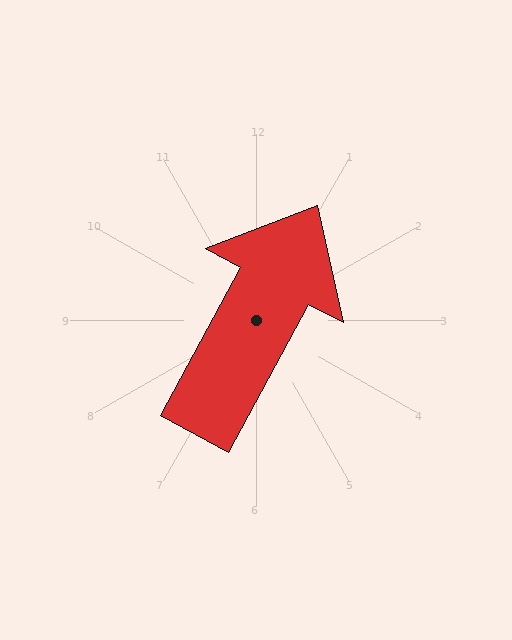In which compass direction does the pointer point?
Northeast.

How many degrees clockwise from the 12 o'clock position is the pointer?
Approximately 28 degrees.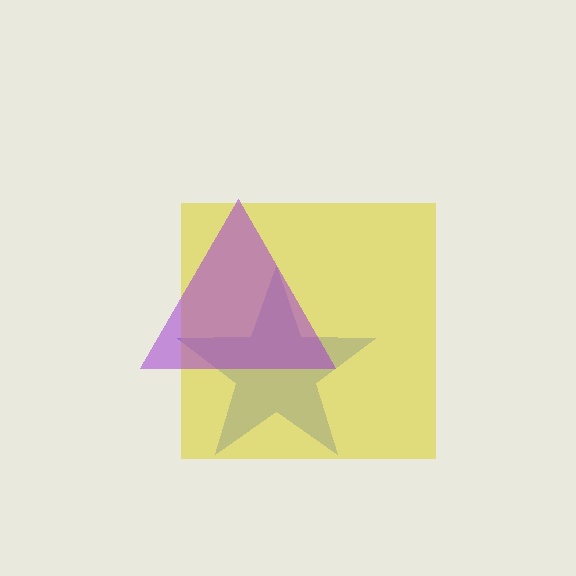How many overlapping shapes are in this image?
There are 3 overlapping shapes in the image.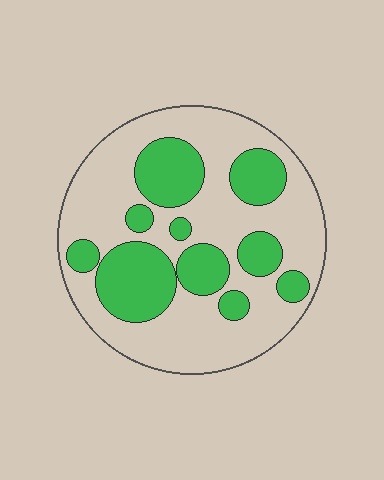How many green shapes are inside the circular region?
10.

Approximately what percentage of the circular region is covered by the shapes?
Approximately 35%.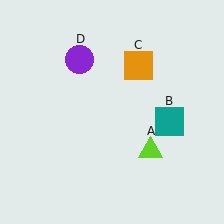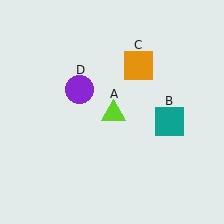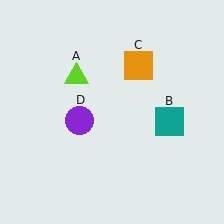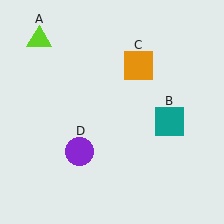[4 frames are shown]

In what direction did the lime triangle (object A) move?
The lime triangle (object A) moved up and to the left.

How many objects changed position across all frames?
2 objects changed position: lime triangle (object A), purple circle (object D).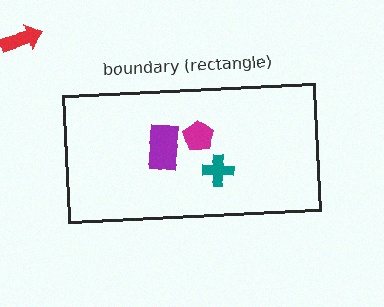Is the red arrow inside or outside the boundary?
Outside.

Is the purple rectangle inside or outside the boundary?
Inside.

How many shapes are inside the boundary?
3 inside, 1 outside.